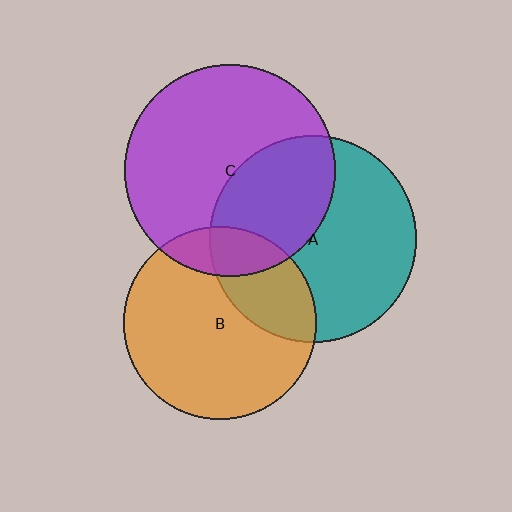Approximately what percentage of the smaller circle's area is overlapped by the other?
Approximately 15%.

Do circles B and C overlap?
Yes.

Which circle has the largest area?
Circle C (purple).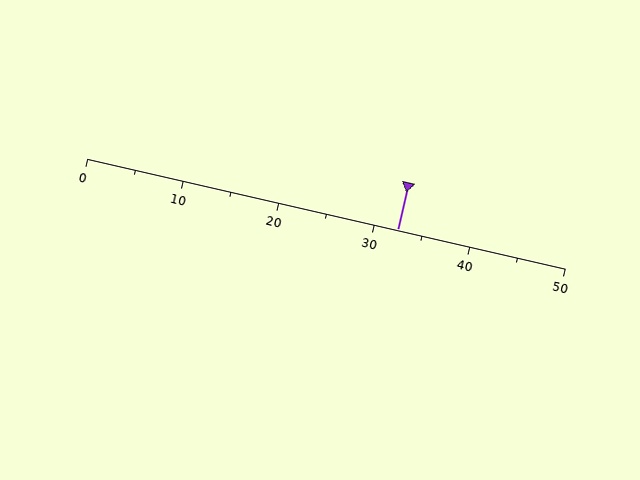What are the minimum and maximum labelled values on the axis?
The axis runs from 0 to 50.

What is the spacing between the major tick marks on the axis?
The major ticks are spaced 10 apart.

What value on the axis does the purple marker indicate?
The marker indicates approximately 32.5.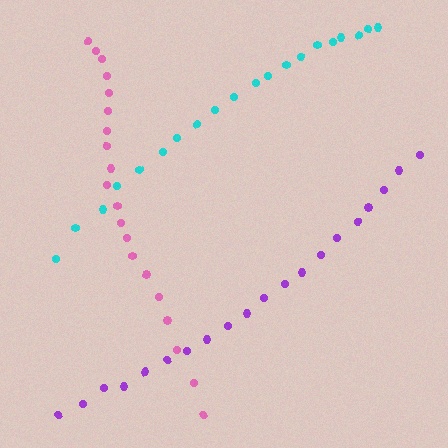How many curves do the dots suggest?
There are 3 distinct paths.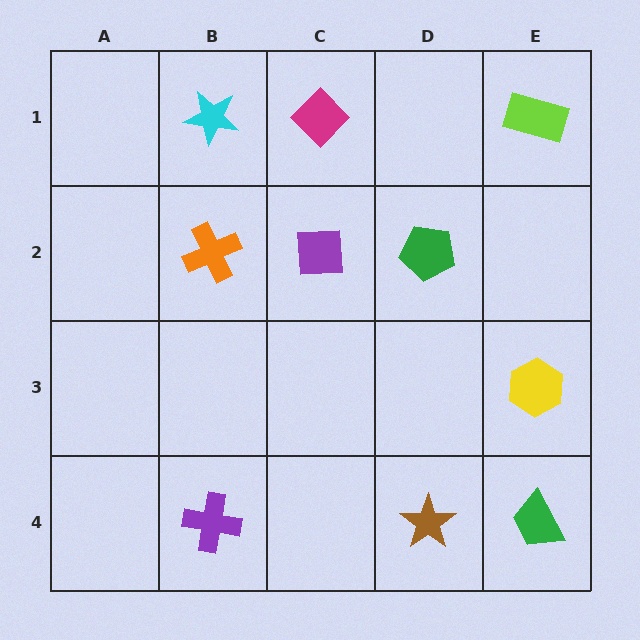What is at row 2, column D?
A green pentagon.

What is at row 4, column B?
A purple cross.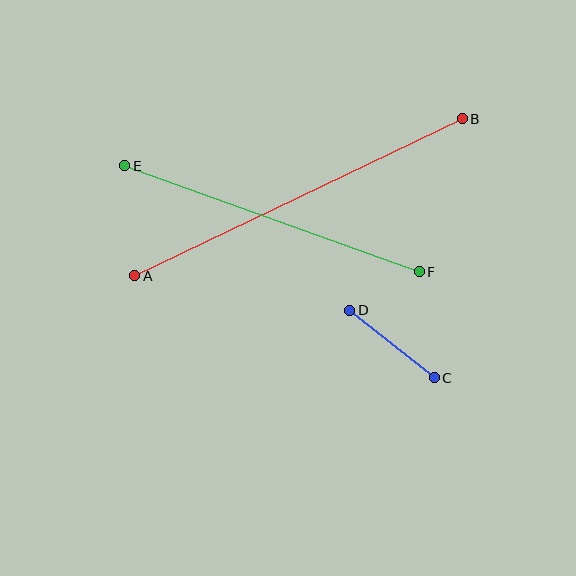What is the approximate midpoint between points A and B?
The midpoint is at approximately (298, 197) pixels.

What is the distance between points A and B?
The distance is approximately 363 pixels.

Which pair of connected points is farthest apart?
Points A and B are farthest apart.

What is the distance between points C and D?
The distance is approximately 108 pixels.